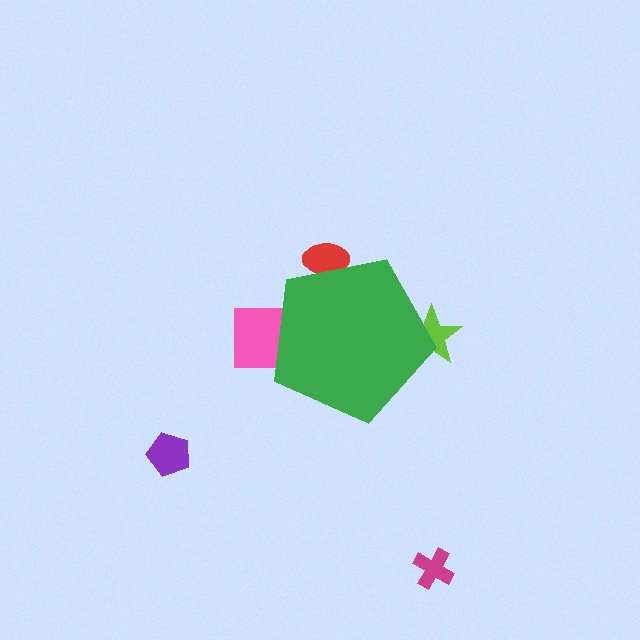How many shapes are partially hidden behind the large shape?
3 shapes are partially hidden.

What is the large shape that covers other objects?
A green pentagon.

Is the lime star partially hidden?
Yes, the lime star is partially hidden behind the green pentagon.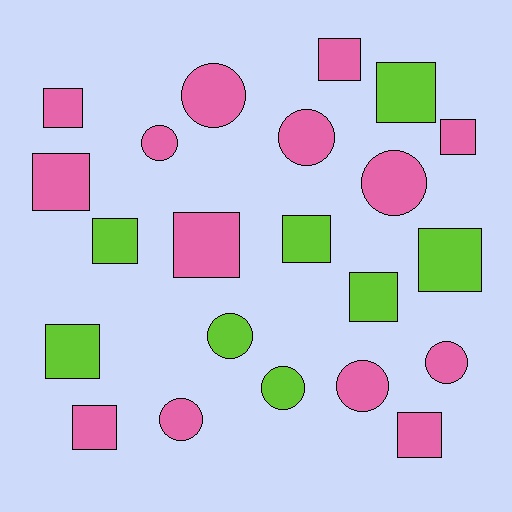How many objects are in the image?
There are 22 objects.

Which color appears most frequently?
Pink, with 14 objects.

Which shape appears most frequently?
Square, with 13 objects.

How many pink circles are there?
There are 7 pink circles.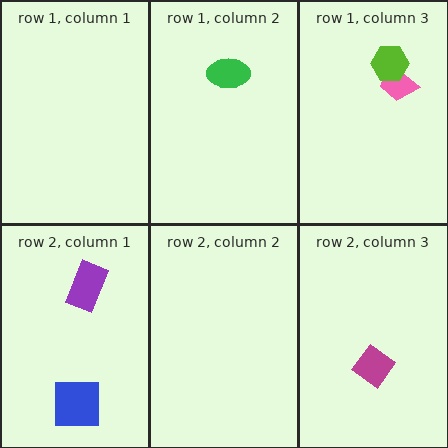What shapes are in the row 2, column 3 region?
The magenta diamond.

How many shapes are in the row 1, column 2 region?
1.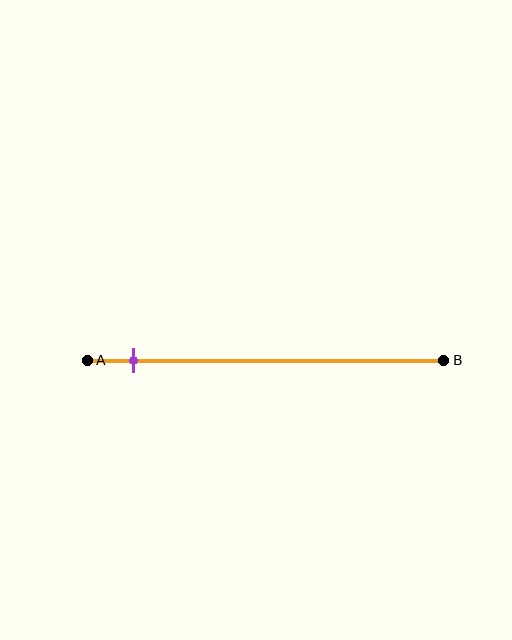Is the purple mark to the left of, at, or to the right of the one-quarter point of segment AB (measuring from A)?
The purple mark is to the left of the one-quarter point of segment AB.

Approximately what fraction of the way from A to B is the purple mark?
The purple mark is approximately 15% of the way from A to B.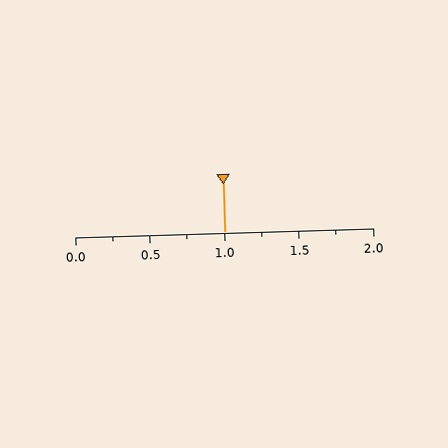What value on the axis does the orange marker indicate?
The marker indicates approximately 1.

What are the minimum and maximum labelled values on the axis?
The axis runs from 0.0 to 2.0.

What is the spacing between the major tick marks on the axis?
The major ticks are spaced 0.5 apart.